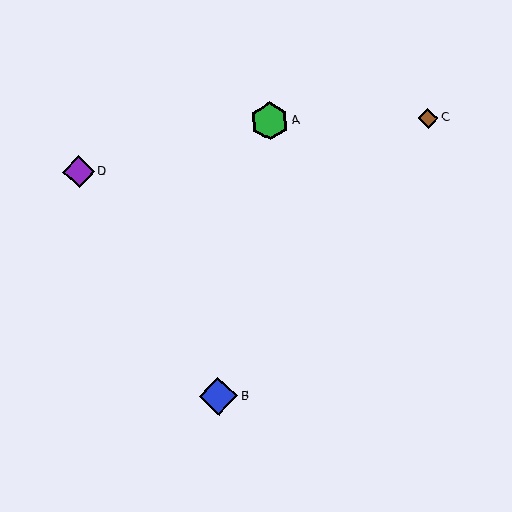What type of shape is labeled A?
Shape A is a green hexagon.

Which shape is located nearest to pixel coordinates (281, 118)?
The green hexagon (labeled A) at (270, 121) is nearest to that location.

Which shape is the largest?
The green hexagon (labeled A) is the largest.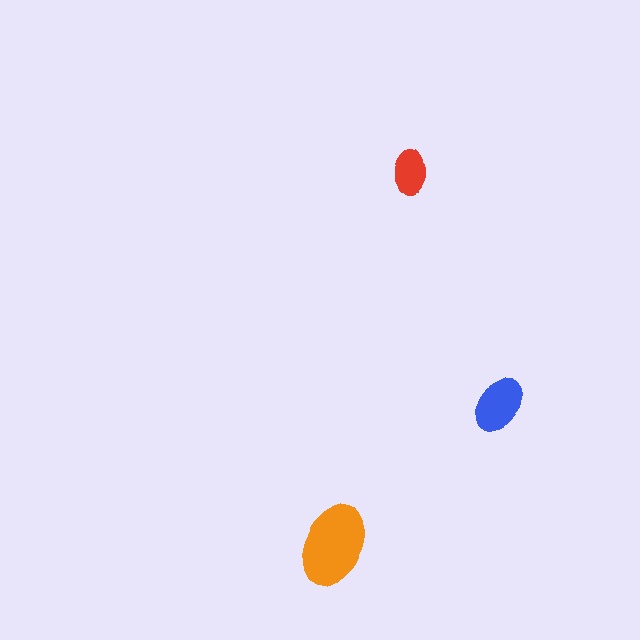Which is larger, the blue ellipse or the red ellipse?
The blue one.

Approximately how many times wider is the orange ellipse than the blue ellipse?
About 1.5 times wider.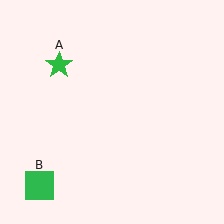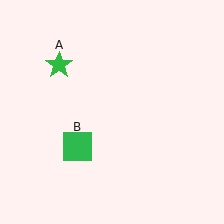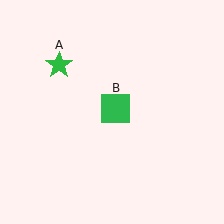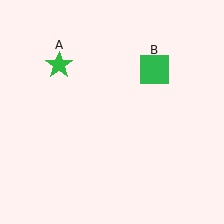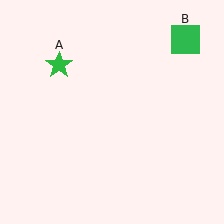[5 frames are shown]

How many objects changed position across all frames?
1 object changed position: green square (object B).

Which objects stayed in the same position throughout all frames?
Green star (object A) remained stationary.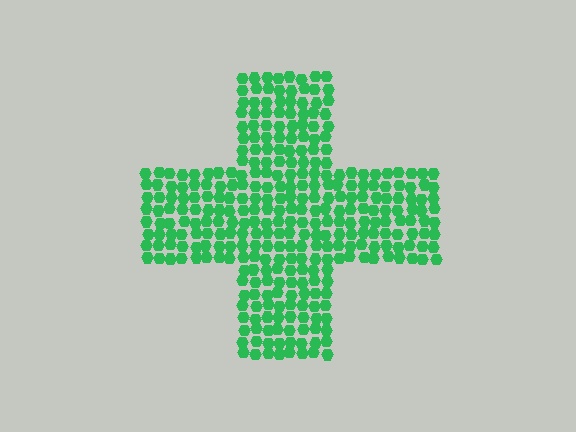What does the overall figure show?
The overall figure shows a cross.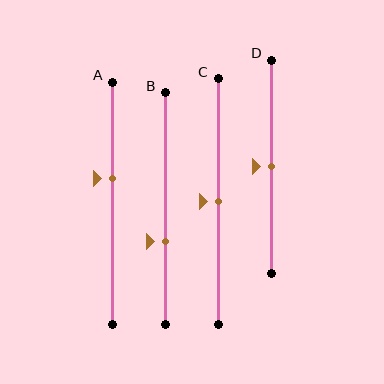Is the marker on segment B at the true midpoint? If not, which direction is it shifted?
No, the marker on segment B is shifted downward by about 14% of the segment length.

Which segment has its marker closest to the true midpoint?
Segment C has its marker closest to the true midpoint.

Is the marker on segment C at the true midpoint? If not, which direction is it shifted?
Yes, the marker on segment C is at the true midpoint.